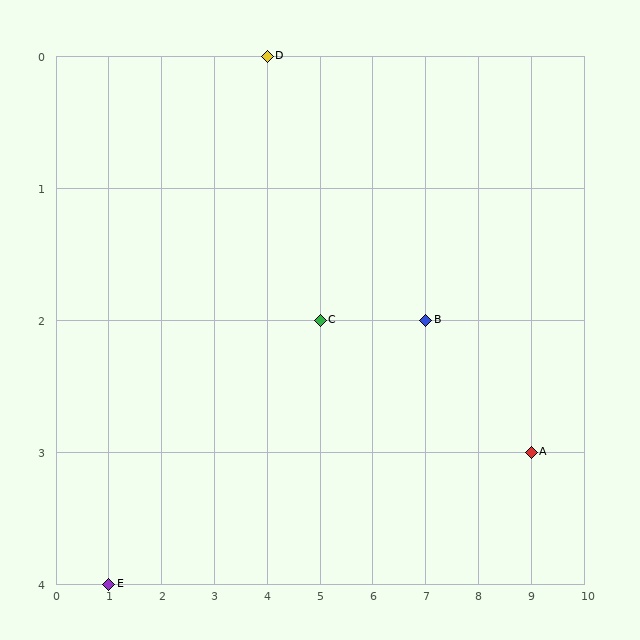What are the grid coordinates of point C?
Point C is at grid coordinates (5, 2).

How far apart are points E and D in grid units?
Points E and D are 3 columns and 4 rows apart (about 5.0 grid units diagonally).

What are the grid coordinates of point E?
Point E is at grid coordinates (1, 4).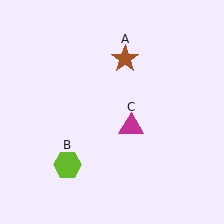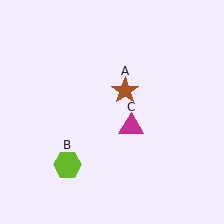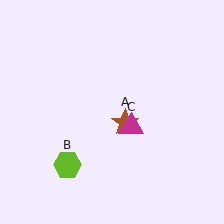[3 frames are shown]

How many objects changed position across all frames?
1 object changed position: brown star (object A).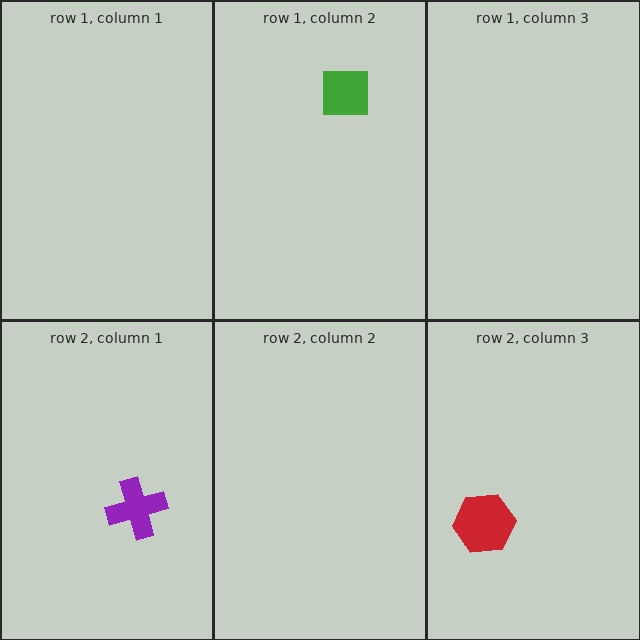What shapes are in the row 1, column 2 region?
The green square.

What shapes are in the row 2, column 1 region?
The purple cross.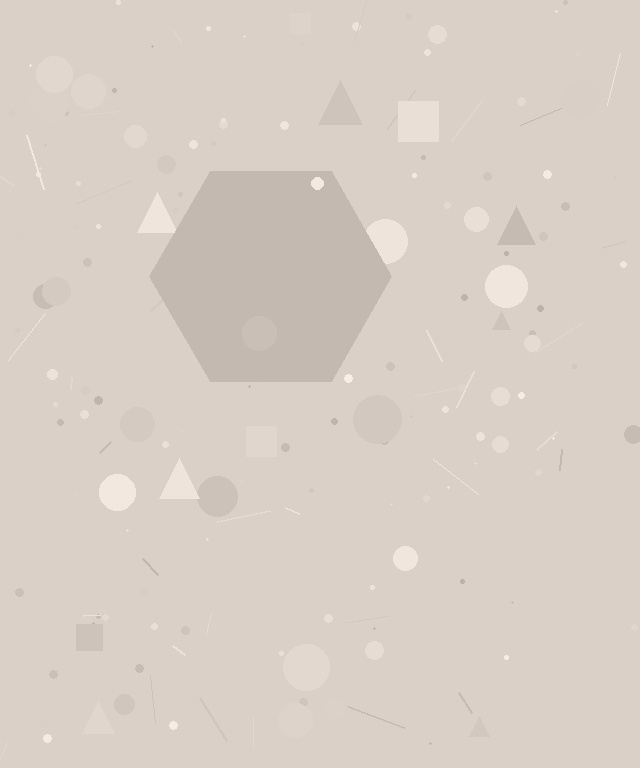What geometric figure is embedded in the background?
A hexagon is embedded in the background.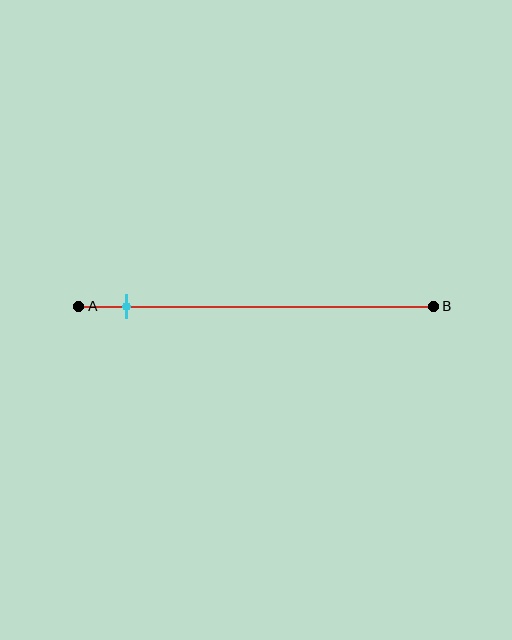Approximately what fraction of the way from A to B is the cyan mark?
The cyan mark is approximately 15% of the way from A to B.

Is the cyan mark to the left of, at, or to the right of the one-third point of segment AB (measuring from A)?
The cyan mark is to the left of the one-third point of segment AB.